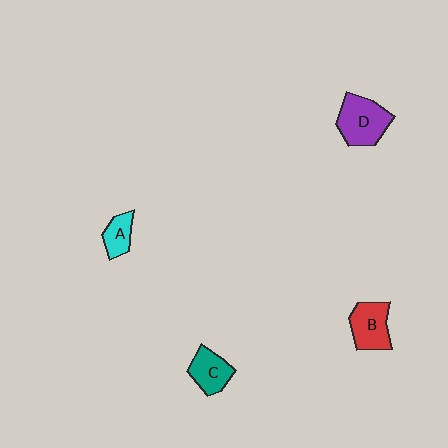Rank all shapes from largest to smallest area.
From largest to smallest: D (purple), B (red), C (teal), A (cyan).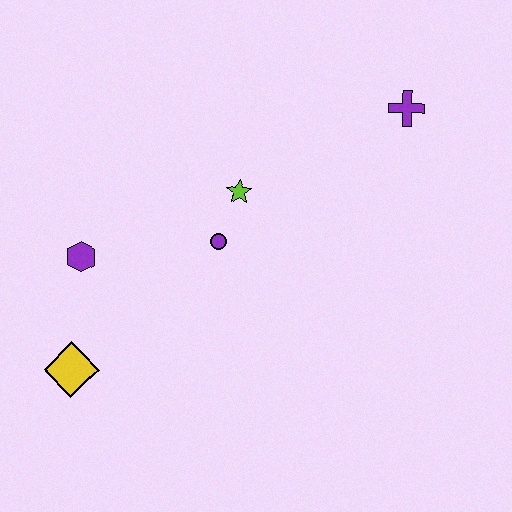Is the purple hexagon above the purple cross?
No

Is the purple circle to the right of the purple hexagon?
Yes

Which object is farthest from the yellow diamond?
The purple cross is farthest from the yellow diamond.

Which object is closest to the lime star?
The purple circle is closest to the lime star.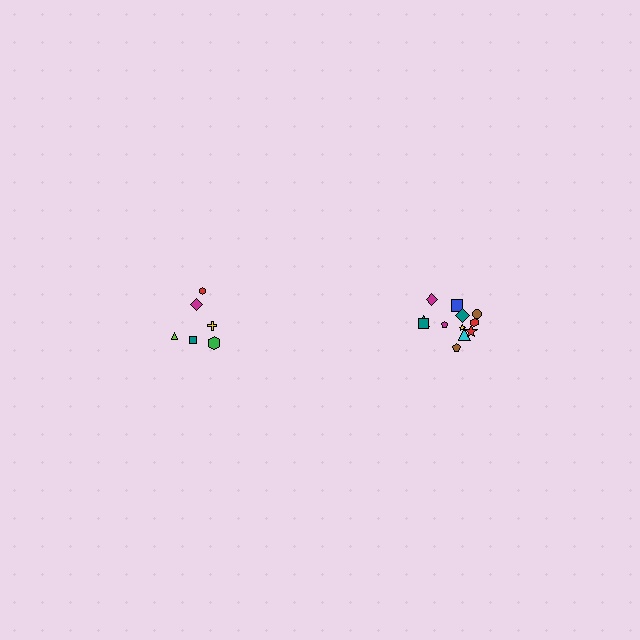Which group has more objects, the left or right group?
The right group.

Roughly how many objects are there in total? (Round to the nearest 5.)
Roughly 20 objects in total.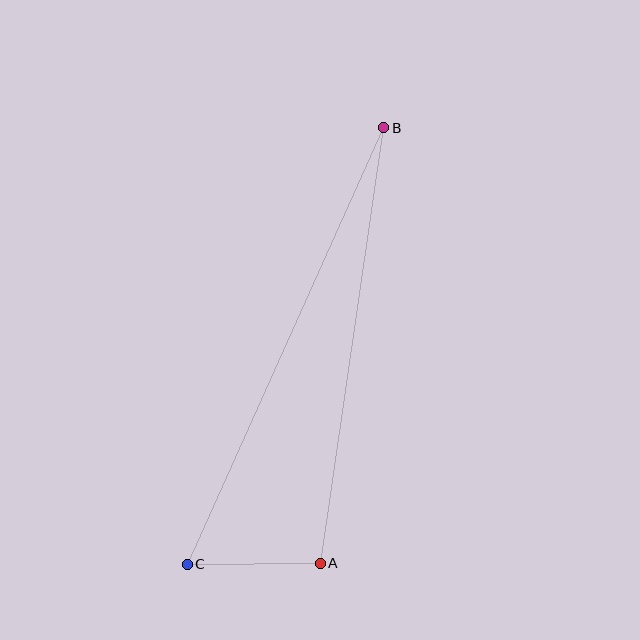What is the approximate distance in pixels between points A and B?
The distance between A and B is approximately 440 pixels.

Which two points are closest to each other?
Points A and C are closest to each other.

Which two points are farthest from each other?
Points B and C are farthest from each other.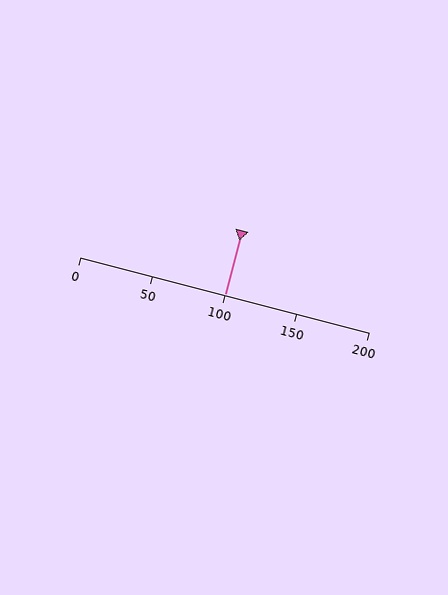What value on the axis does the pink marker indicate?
The marker indicates approximately 100.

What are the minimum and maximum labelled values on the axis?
The axis runs from 0 to 200.